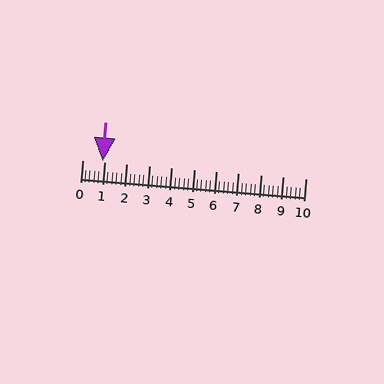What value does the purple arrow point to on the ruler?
The purple arrow points to approximately 0.9.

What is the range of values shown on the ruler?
The ruler shows values from 0 to 10.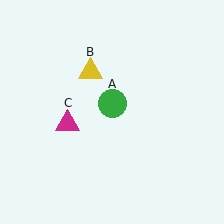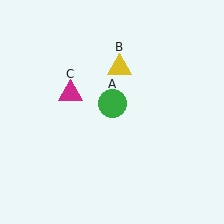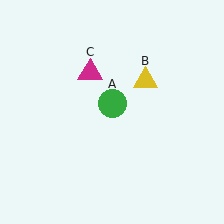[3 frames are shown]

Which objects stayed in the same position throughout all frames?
Green circle (object A) remained stationary.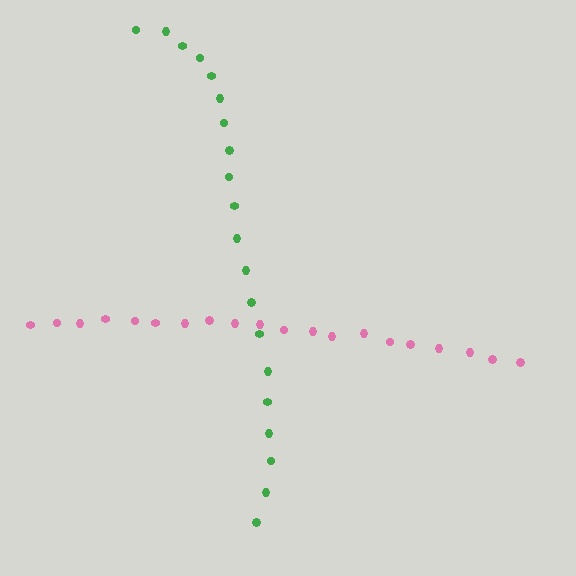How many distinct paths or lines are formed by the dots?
There are 2 distinct paths.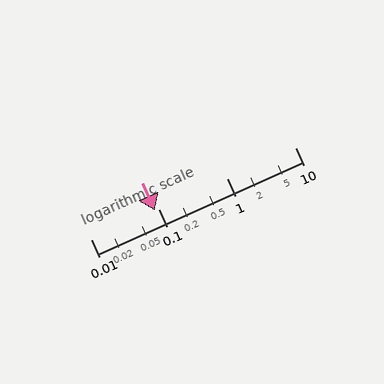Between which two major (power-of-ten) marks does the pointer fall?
The pointer is between 0.01 and 0.1.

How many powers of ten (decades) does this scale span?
The scale spans 3 decades, from 0.01 to 10.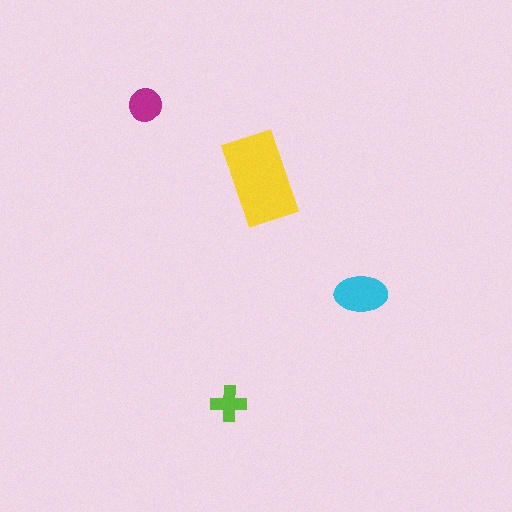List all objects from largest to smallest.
The yellow rectangle, the cyan ellipse, the magenta circle, the lime cross.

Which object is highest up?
The magenta circle is topmost.